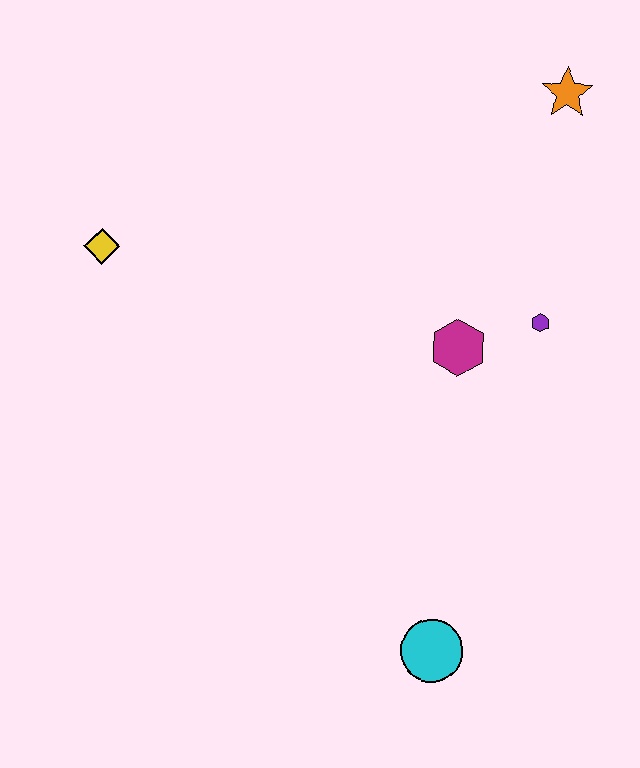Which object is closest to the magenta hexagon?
The purple hexagon is closest to the magenta hexagon.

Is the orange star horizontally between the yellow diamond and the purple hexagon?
No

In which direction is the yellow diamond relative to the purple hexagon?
The yellow diamond is to the left of the purple hexagon.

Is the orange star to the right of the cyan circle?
Yes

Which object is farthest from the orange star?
The cyan circle is farthest from the orange star.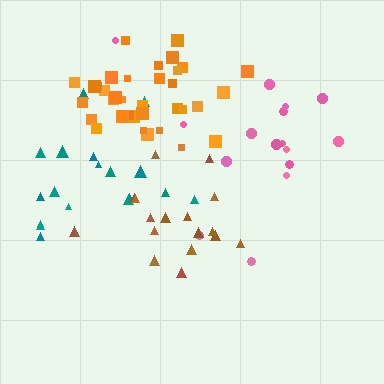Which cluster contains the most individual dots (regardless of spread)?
Orange (35).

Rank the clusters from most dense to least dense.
orange, brown, teal, pink.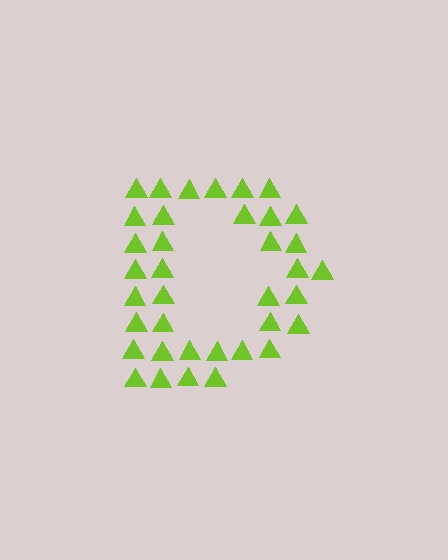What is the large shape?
The large shape is the letter D.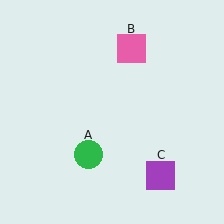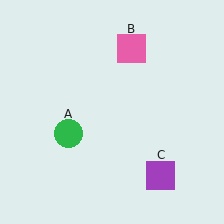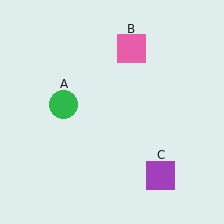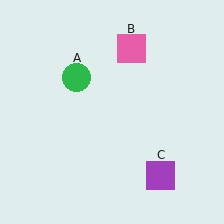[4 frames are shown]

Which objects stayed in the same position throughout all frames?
Pink square (object B) and purple square (object C) remained stationary.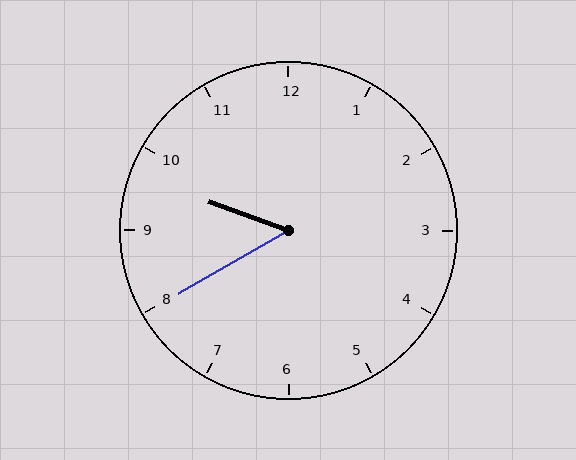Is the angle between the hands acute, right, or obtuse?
It is acute.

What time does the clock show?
9:40.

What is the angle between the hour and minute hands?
Approximately 50 degrees.